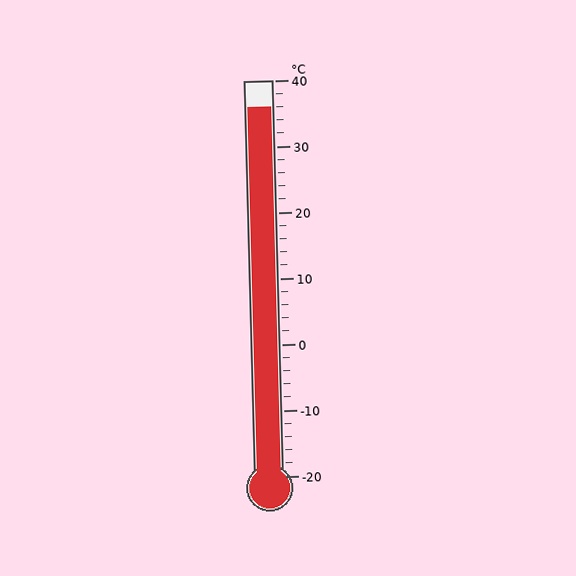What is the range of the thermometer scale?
The thermometer scale ranges from -20°C to 40°C.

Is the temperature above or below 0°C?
The temperature is above 0°C.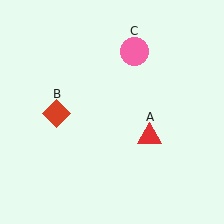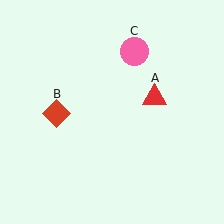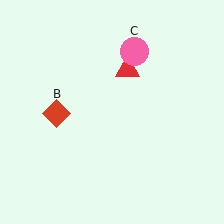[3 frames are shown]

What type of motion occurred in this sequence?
The red triangle (object A) rotated counterclockwise around the center of the scene.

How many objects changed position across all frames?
1 object changed position: red triangle (object A).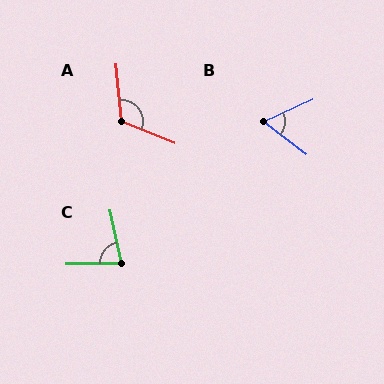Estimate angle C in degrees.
Approximately 78 degrees.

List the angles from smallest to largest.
B (62°), C (78°), A (117°).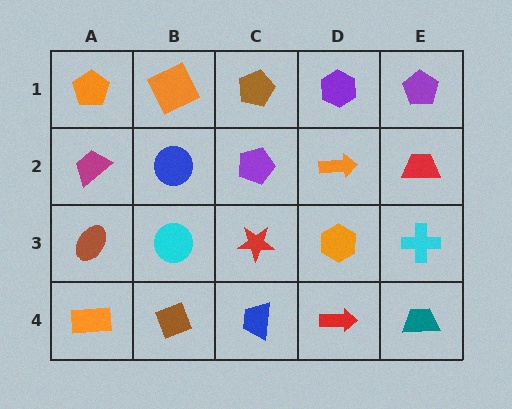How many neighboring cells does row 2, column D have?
4.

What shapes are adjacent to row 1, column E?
A red trapezoid (row 2, column E), a purple hexagon (row 1, column D).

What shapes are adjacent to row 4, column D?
An orange hexagon (row 3, column D), a blue trapezoid (row 4, column C), a teal trapezoid (row 4, column E).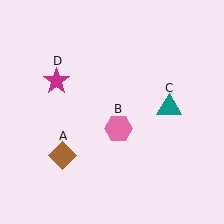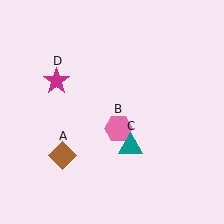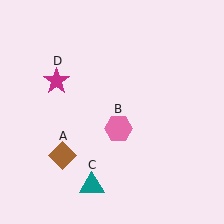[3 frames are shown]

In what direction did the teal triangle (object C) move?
The teal triangle (object C) moved down and to the left.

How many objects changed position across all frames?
1 object changed position: teal triangle (object C).